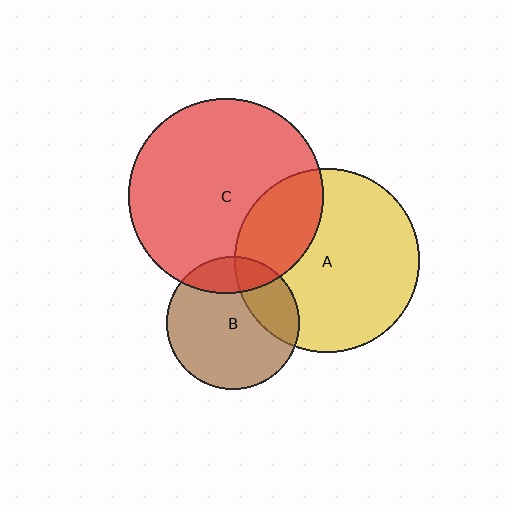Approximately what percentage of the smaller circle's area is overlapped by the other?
Approximately 25%.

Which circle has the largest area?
Circle C (red).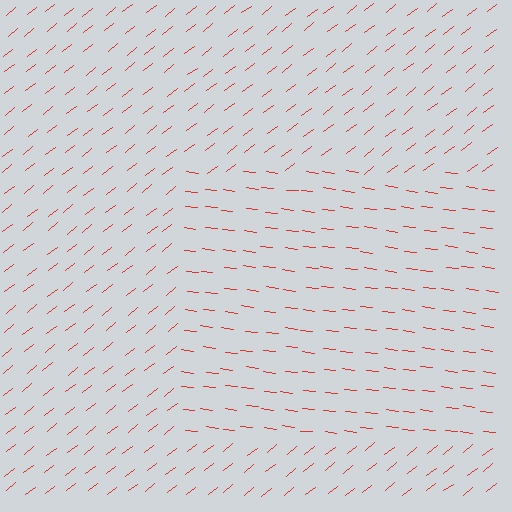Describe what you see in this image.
The image is filled with small red line segments. A rectangle region in the image has lines oriented differently from the surrounding lines, creating a visible texture boundary.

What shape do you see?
I see a rectangle.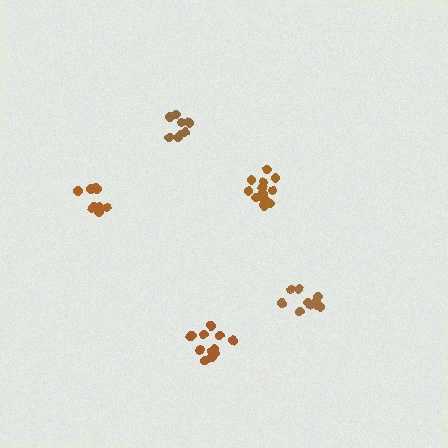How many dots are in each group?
Group 1: 14 dots, Group 2: 14 dots, Group 3: 8 dots, Group 4: 10 dots, Group 5: 9 dots (55 total).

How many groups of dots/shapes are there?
There are 5 groups.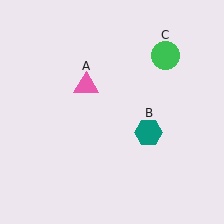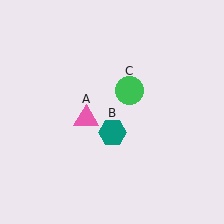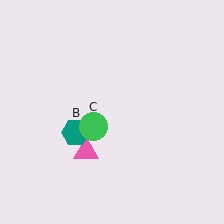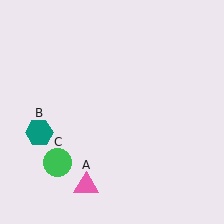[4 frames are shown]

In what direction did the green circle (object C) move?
The green circle (object C) moved down and to the left.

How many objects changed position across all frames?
3 objects changed position: pink triangle (object A), teal hexagon (object B), green circle (object C).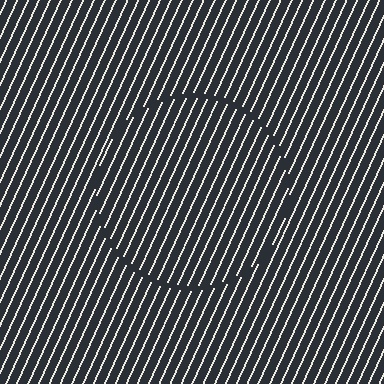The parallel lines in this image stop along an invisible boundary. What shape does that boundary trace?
An illusory circle. The interior of the shape contains the same grating, shifted by half a period — the contour is defined by the phase discontinuity where line-ends from the inner and outer gratings abut.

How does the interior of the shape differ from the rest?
The interior of the shape contains the same grating, shifted by half a period — the contour is defined by the phase discontinuity where line-ends from the inner and outer gratings abut.